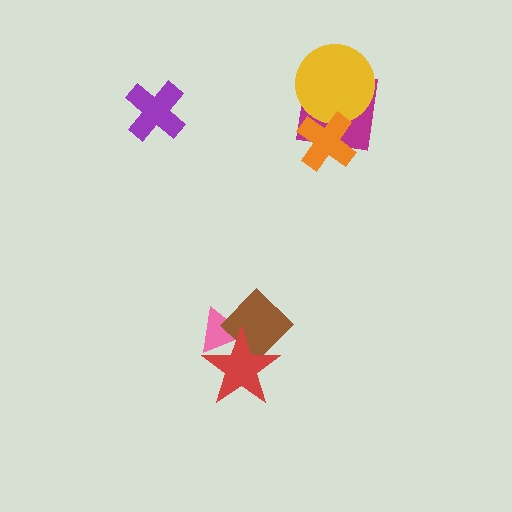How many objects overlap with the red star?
2 objects overlap with the red star.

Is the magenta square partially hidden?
Yes, it is partially covered by another shape.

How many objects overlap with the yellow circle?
2 objects overlap with the yellow circle.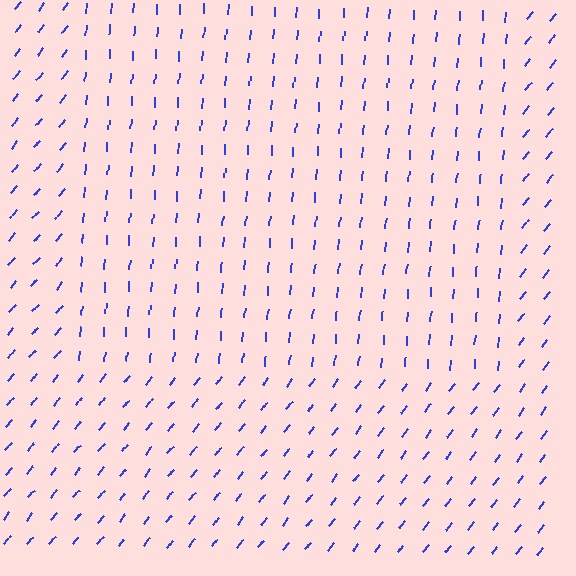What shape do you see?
I see a rectangle.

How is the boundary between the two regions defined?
The boundary is defined purely by a change in line orientation (approximately 33 degrees difference). All lines are the same color and thickness.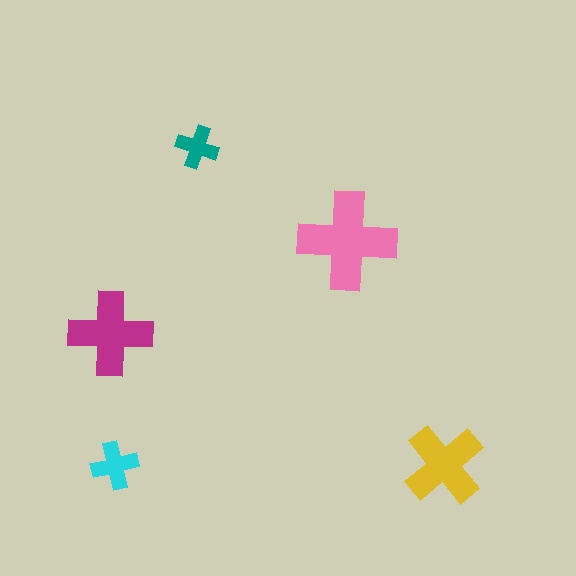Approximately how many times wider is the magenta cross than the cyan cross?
About 2 times wider.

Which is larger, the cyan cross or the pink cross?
The pink one.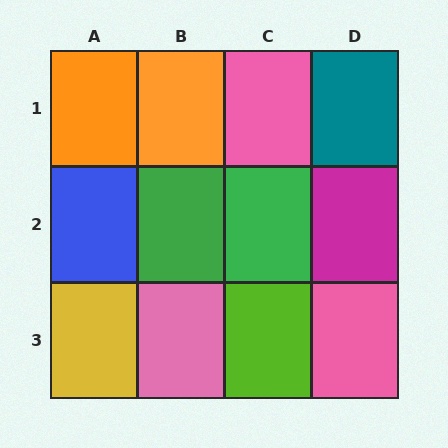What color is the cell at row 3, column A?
Yellow.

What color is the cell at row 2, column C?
Green.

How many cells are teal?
1 cell is teal.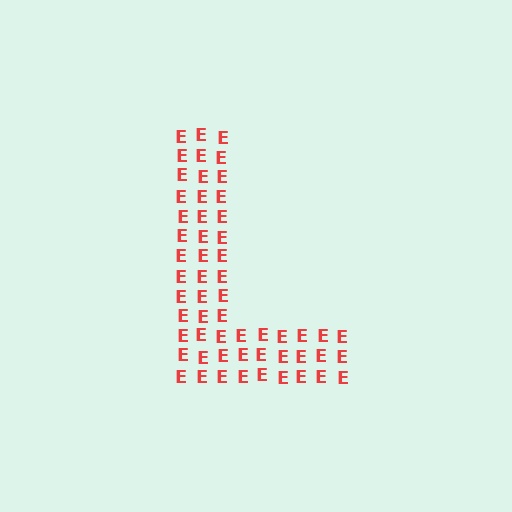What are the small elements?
The small elements are letter E's.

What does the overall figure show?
The overall figure shows the letter L.